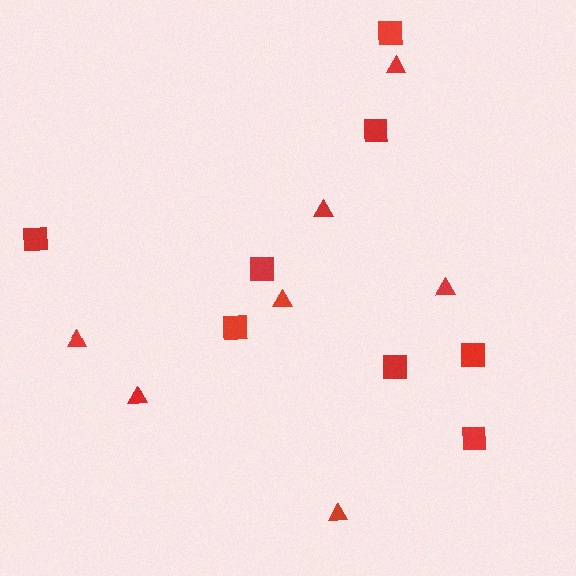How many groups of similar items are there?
There are 2 groups: one group of triangles (7) and one group of squares (8).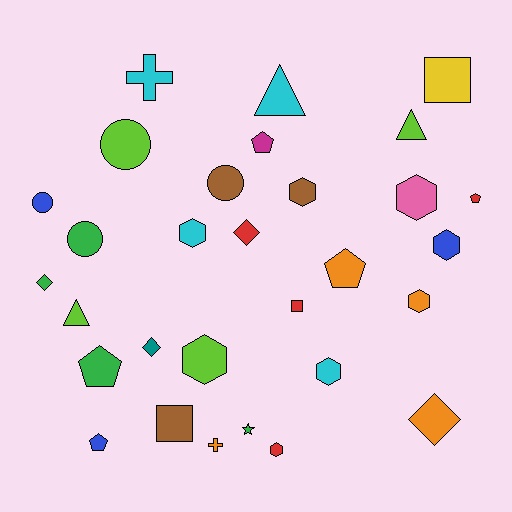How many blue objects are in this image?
There are 3 blue objects.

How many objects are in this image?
There are 30 objects.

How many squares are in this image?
There are 3 squares.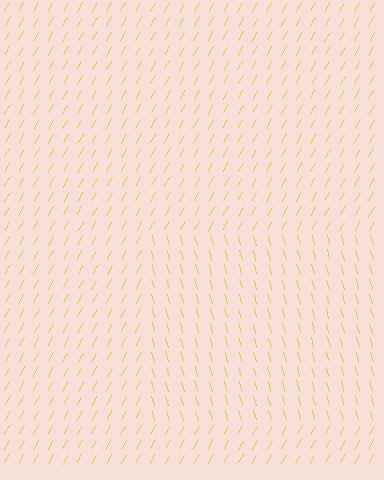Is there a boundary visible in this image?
Yes, there is a texture boundary formed by a change in line orientation.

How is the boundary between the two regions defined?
The boundary is defined purely by a change in line orientation (approximately 45 degrees difference). All lines are the same color and thickness.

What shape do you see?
I see a rectangle.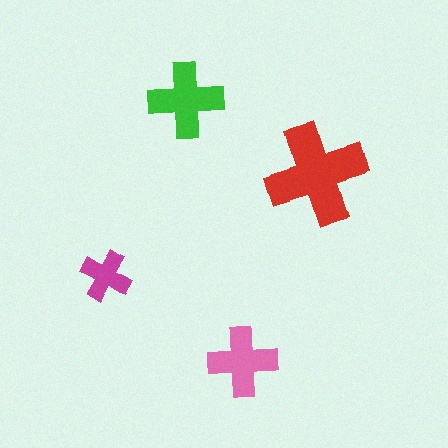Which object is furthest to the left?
The magenta cross is leftmost.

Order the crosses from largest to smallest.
the red one, the green one, the pink one, the magenta one.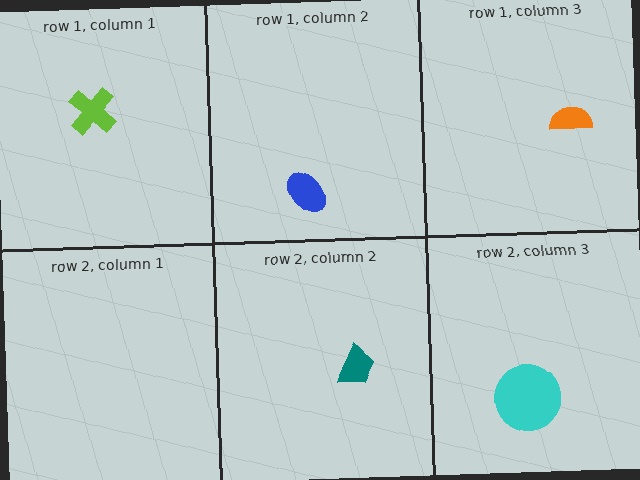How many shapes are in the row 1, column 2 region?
1.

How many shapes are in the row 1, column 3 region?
1.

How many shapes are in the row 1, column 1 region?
1.